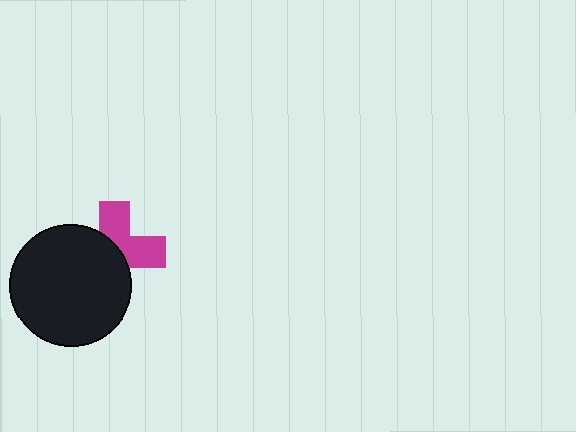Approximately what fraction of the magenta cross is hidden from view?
Roughly 54% of the magenta cross is hidden behind the black circle.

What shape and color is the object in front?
The object in front is a black circle.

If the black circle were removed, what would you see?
You would see the complete magenta cross.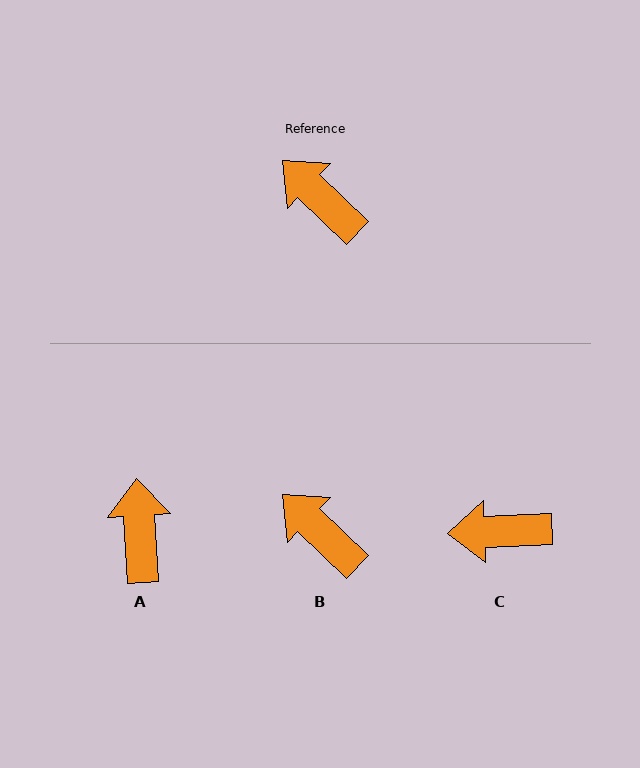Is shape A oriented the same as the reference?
No, it is off by about 42 degrees.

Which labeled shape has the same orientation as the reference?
B.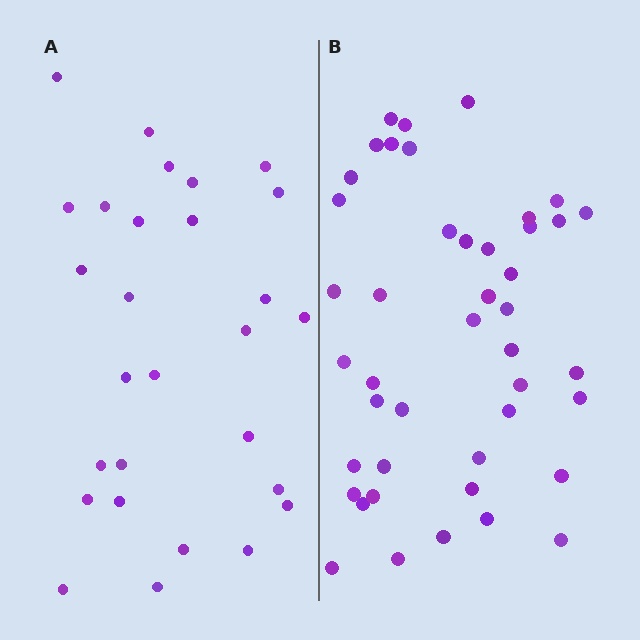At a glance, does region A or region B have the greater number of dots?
Region B (the right region) has more dots.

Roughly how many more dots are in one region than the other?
Region B has approximately 15 more dots than region A.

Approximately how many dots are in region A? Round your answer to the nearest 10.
About 30 dots. (The exact count is 28, which rounds to 30.)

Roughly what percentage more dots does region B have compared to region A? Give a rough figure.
About 55% more.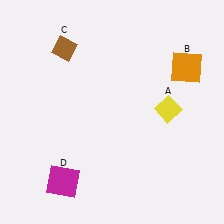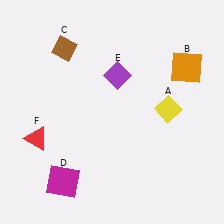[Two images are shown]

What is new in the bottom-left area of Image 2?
A red triangle (F) was added in the bottom-left area of Image 2.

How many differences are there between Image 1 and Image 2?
There are 2 differences between the two images.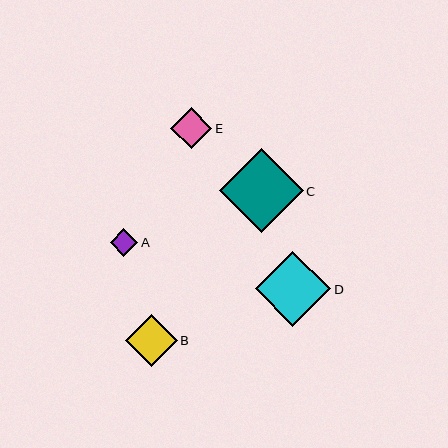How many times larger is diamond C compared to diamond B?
Diamond C is approximately 1.6 times the size of diamond B.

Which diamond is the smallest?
Diamond A is the smallest with a size of approximately 27 pixels.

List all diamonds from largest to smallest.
From largest to smallest: C, D, B, E, A.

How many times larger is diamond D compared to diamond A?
Diamond D is approximately 2.8 times the size of diamond A.